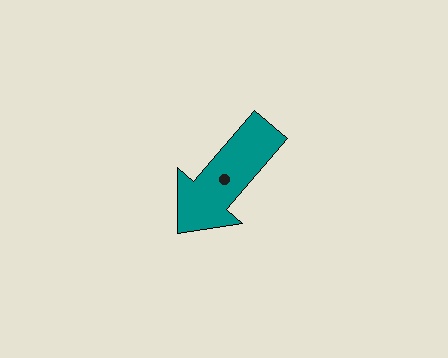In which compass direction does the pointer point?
Southwest.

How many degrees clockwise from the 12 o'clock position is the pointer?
Approximately 221 degrees.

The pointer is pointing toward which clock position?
Roughly 7 o'clock.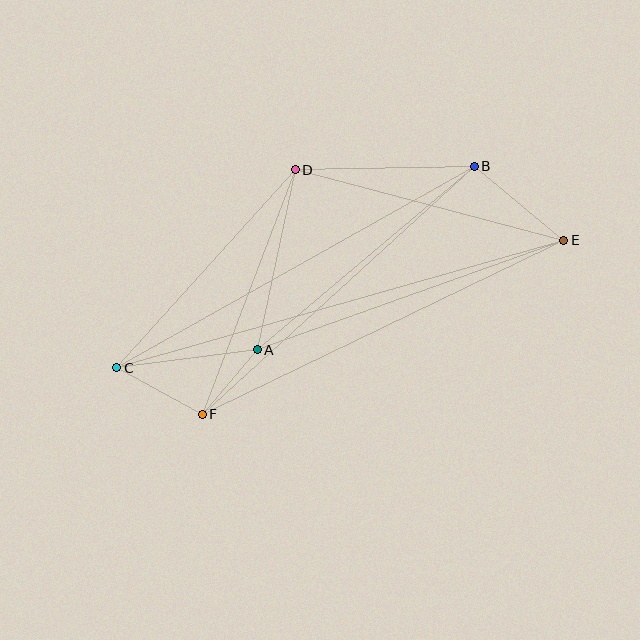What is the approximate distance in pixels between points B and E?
The distance between B and E is approximately 116 pixels.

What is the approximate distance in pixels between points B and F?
The distance between B and F is approximately 368 pixels.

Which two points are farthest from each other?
Points C and E are farthest from each other.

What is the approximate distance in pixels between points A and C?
The distance between A and C is approximately 142 pixels.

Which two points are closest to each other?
Points A and F are closest to each other.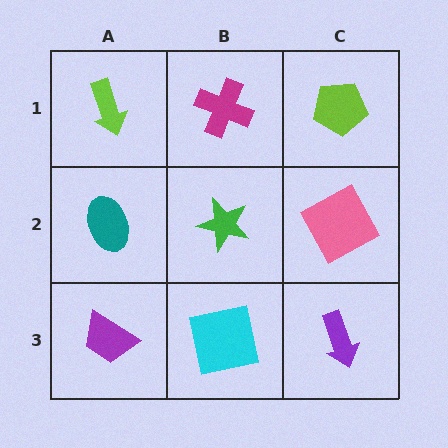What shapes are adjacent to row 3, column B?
A green star (row 2, column B), a purple trapezoid (row 3, column A), a purple arrow (row 3, column C).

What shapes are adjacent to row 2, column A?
A lime arrow (row 1, column A), a purple trapezoid (row 3, column A), a green star (row 2, column B).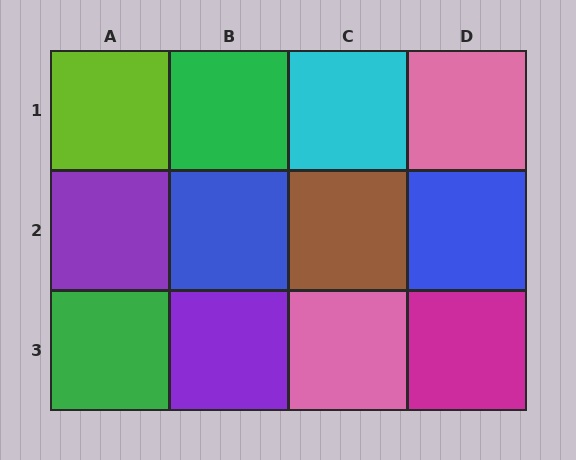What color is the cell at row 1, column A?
Lime.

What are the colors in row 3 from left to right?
Green, purple, pink, magenta.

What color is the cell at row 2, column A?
Purple.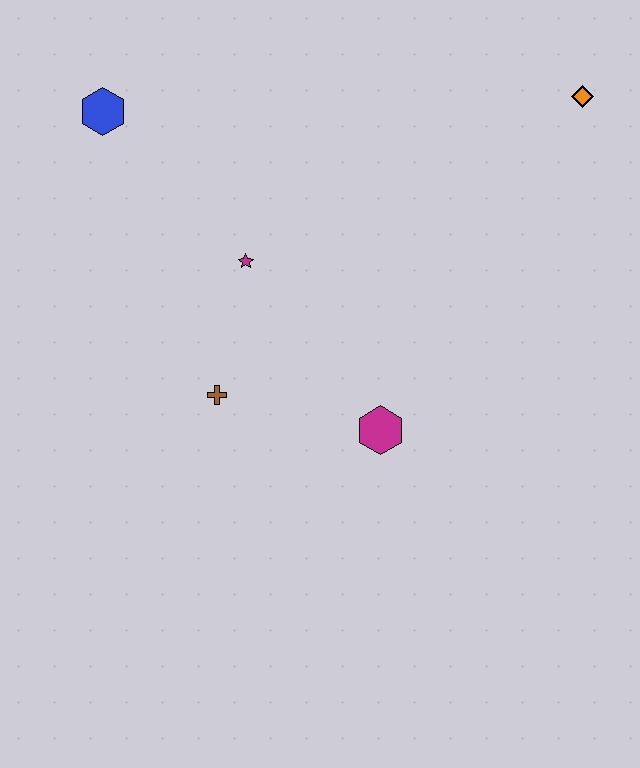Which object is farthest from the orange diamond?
The blue hexagon is farthest from the orange diamond.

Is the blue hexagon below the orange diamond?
Yes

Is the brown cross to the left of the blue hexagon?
No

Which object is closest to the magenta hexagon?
The brown cross is closest to the magenta hexagon.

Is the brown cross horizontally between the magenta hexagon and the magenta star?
No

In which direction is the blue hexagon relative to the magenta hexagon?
The blue hexagon is above the magenta hexagon.